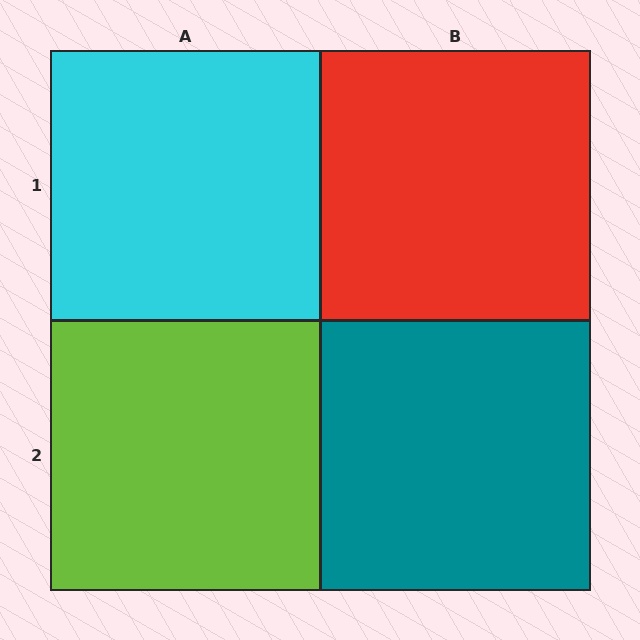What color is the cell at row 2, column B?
Teal.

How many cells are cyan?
1 cell is cyan.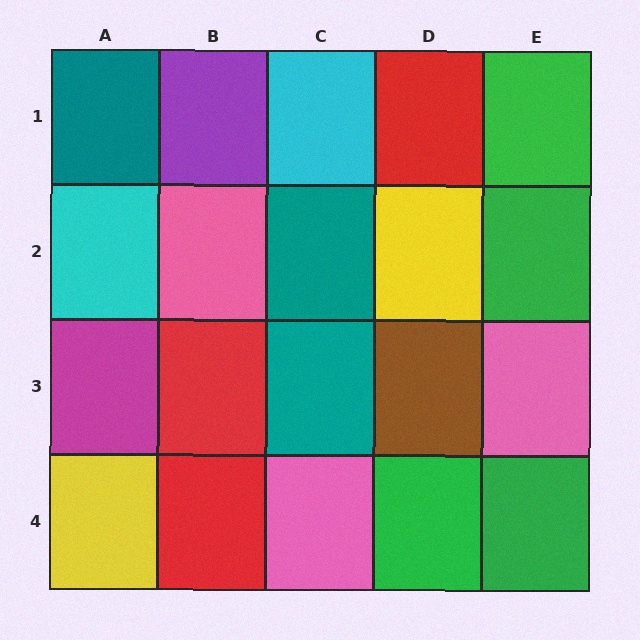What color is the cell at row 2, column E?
Green.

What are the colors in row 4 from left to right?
Yellow, red, pink, green, green.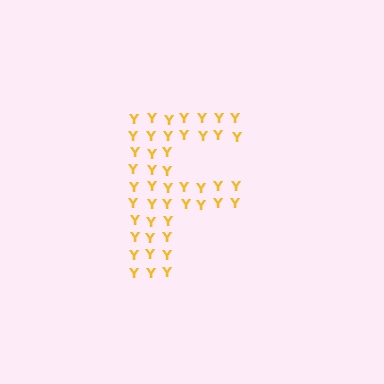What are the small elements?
The small elements are letter Y's.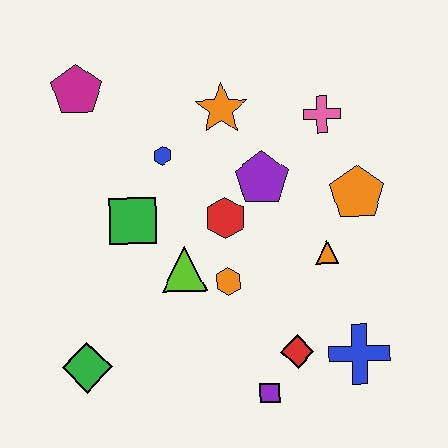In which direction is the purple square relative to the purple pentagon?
The purple square is below the purple pentagon.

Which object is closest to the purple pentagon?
The red hexagon is closest to the purple pentagon.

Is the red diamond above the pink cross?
No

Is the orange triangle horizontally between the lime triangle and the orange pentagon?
Yes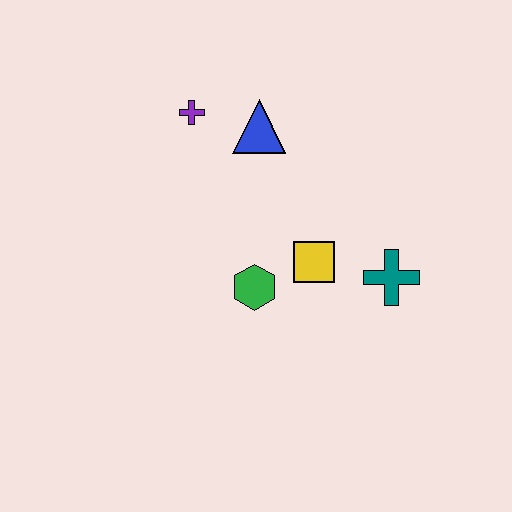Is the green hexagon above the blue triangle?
No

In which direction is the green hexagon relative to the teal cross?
The green hexagon is to the left of the teal cross.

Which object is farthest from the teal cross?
The purple cross is farthest from the teal cross.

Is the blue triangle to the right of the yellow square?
No